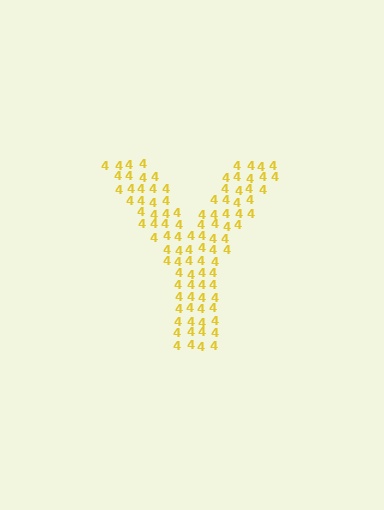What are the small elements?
The small elements are digit 4's.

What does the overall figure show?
The overall figure shows the letter Y.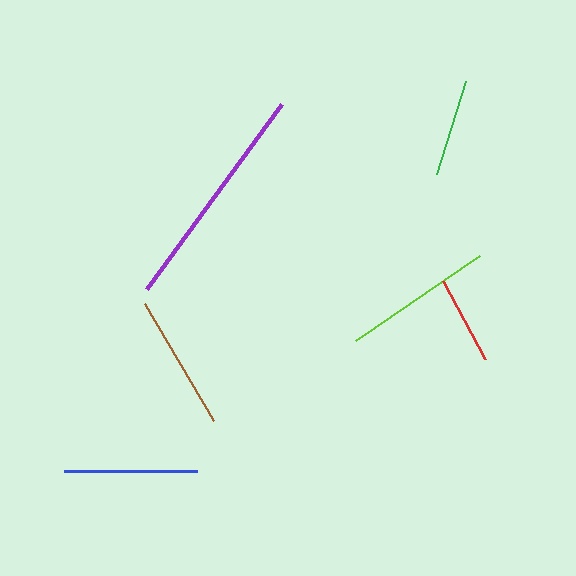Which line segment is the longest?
The purple line is the longest at approximately 229 pixels.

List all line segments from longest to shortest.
From longest to shortest: purple, lime, brown, blue, green, red.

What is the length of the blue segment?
The blue segment is approximately 133 pixels long.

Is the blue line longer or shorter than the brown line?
The brown line is longer than the blue line.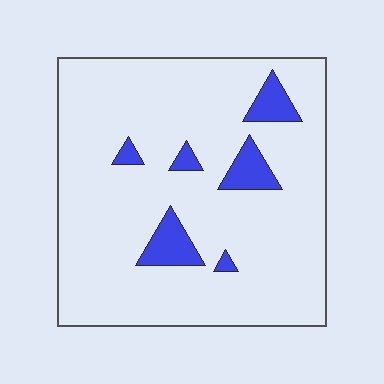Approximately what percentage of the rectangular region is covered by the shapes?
Approximately 10%.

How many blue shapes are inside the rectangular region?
6.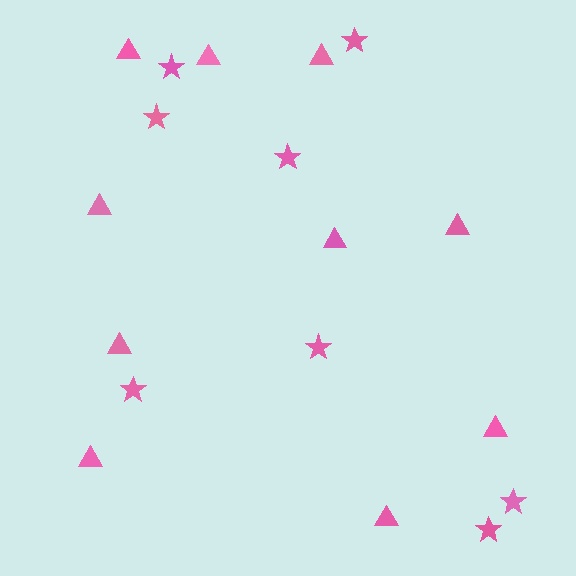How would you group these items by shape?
There are 2 groups: one group of stars (8) and one group of triangles (10).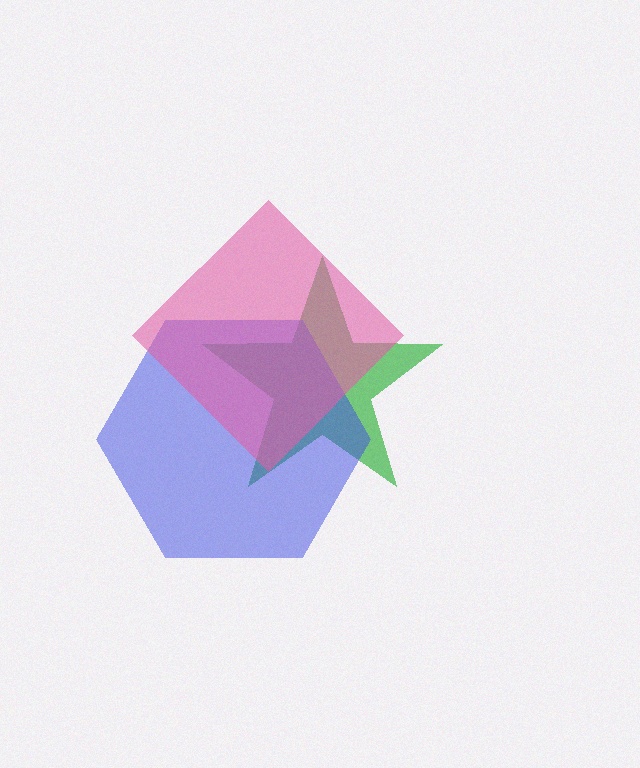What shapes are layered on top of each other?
The layered shapes are: a green star, a blue hexagon, a pink diamond.